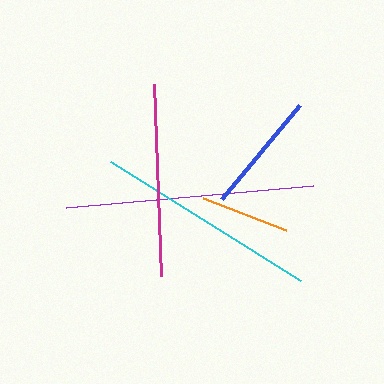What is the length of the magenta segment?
The magenta segment is approximately 193 pixels long.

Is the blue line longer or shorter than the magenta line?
The magenta line is longer than the blue line.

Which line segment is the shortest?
The orange line is the shortest at approximately 89 pixels.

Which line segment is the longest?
The purple line is the longest at approximately 248 pixels.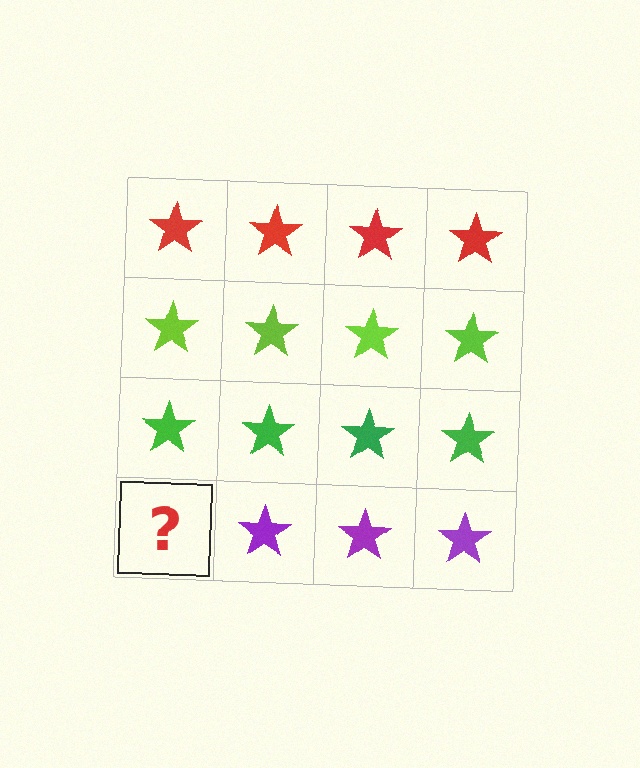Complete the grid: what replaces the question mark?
The question mark should be replaced with a purple star.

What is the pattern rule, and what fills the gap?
The rule is that each row has a consistent color. The gap should be filled with a purple star.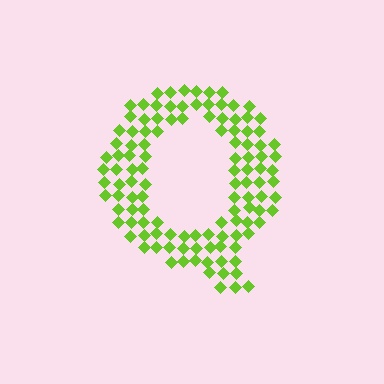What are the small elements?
The small elements are diamonds.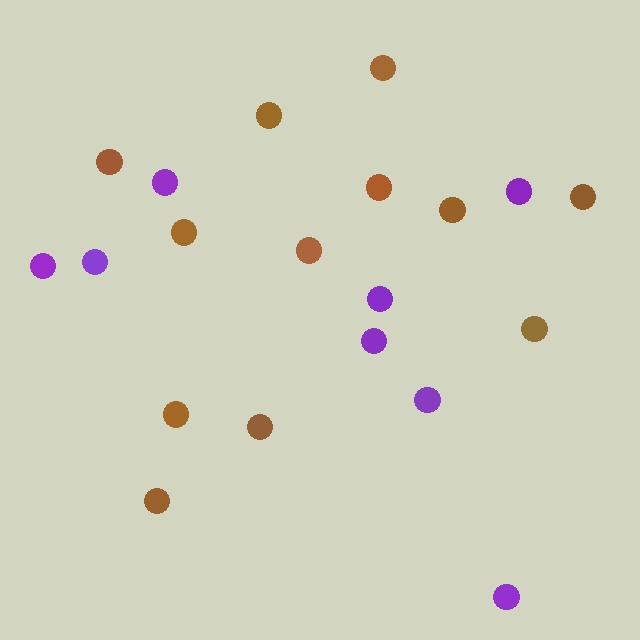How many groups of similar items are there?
There are 2 groups: one group of brown circles (12) and one group of purple circles (8).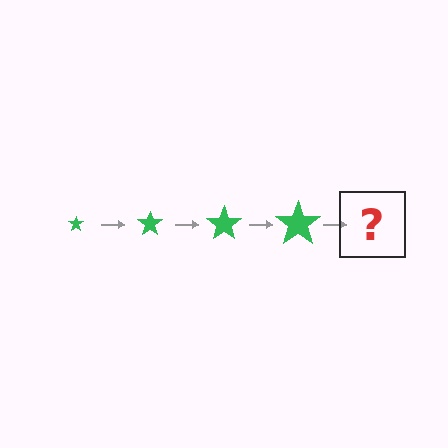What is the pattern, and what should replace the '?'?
The pattern is that the star gets progressively larger each step. The '?' should be a green star, larger than the previous one.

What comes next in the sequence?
The next element should be a green star, larger than the previous one.